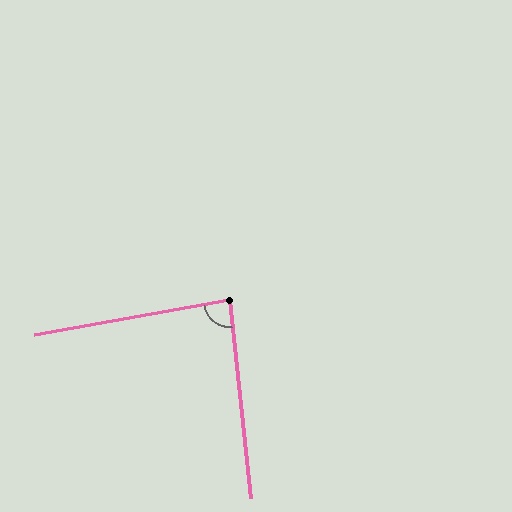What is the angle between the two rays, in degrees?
Approximately 86 degrees.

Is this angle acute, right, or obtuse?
It is approximately a right angle.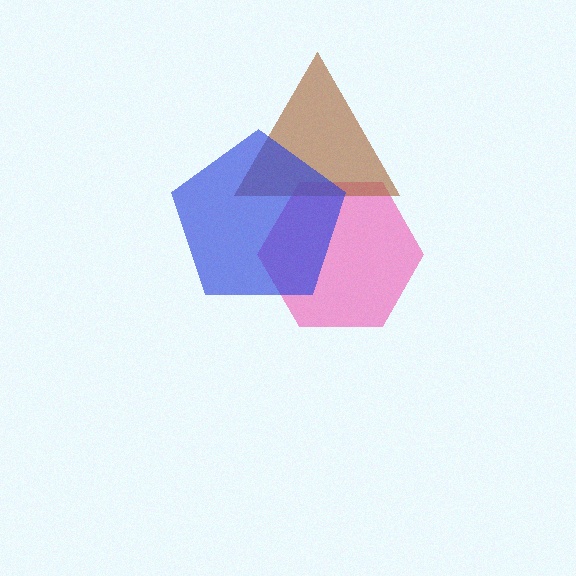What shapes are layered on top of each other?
The layered shapes are: a pink hexagon, a brown triangle, a blue pentagon.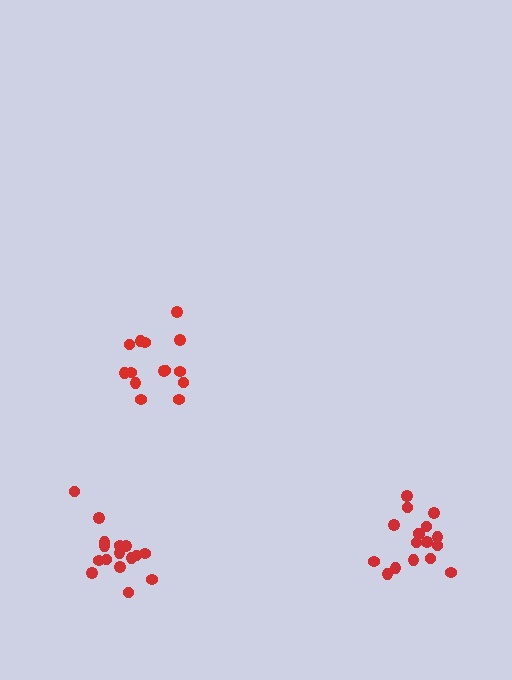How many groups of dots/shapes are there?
There are 3 groups.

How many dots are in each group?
Group 1: 14 dots, Group 2: 17 dots, Group 3: 16 dots (47 total).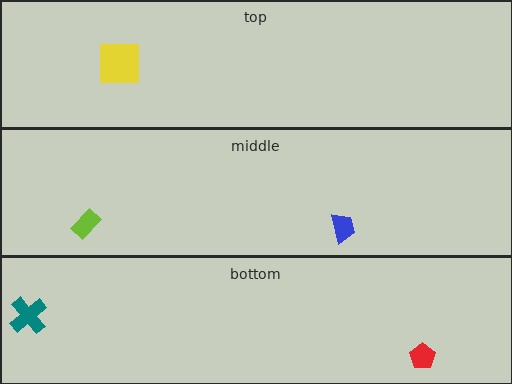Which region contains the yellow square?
The top region.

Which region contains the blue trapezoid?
The middle region.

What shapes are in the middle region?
The lime rectangle, the blue trapezoid.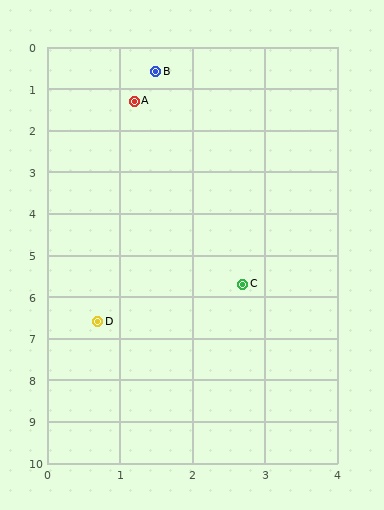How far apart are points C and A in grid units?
Points C and A are about 4.6 grid units apart.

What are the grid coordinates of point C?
Point C is at approximately (2.7, 5.7).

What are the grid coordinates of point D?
Point D is at approximately (0.7, 6.6).